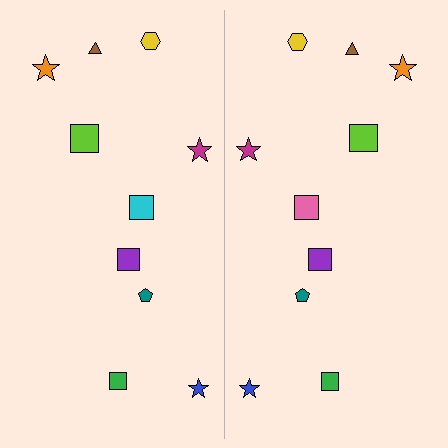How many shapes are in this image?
There are 20 shapes in this image.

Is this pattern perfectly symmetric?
No, the pattern is not perfectly symmetric. The pink square on the right side breaks the symmetry — its mirror counterpart is cyan.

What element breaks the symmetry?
The pink square on the right side breaks the symmetry — its mirror counterpart is cyan.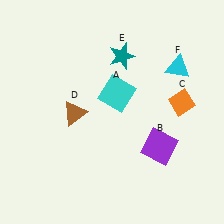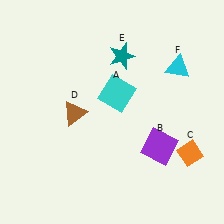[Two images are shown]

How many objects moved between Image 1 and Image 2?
1 object moved between the two images.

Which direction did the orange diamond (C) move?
The orange diamond (C) moved down.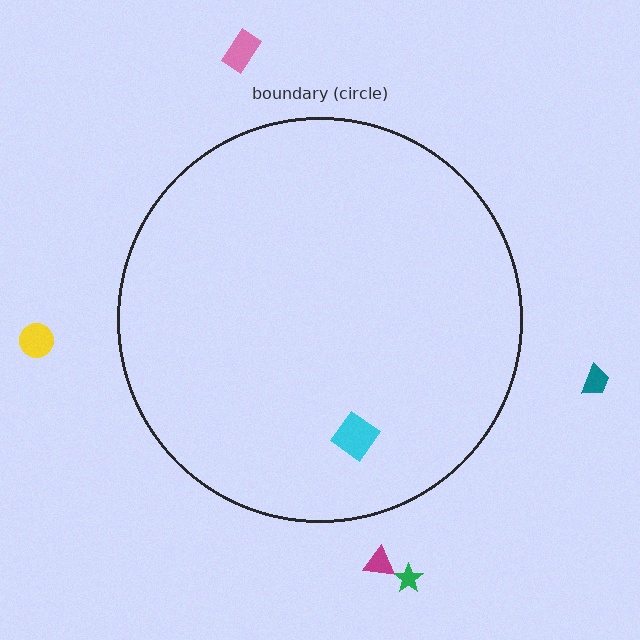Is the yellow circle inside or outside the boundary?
Outside.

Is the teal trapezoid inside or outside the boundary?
Outside.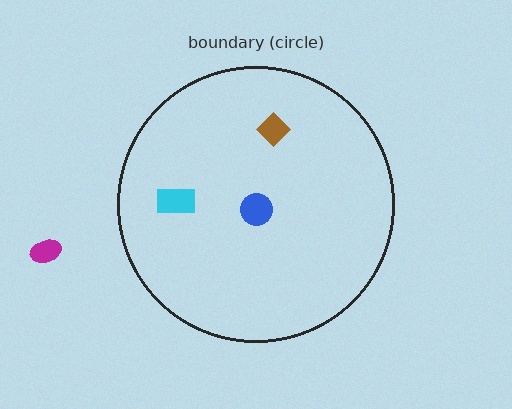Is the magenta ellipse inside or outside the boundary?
Outside.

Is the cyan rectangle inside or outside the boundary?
Inside.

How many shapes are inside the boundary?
3 inside, 1 outside.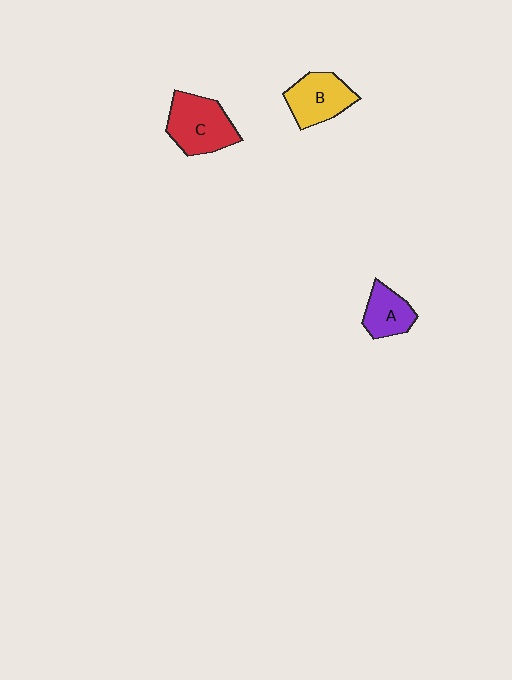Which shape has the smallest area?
Shape A (purple).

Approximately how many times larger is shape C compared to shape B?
Approximately 1.2 times.